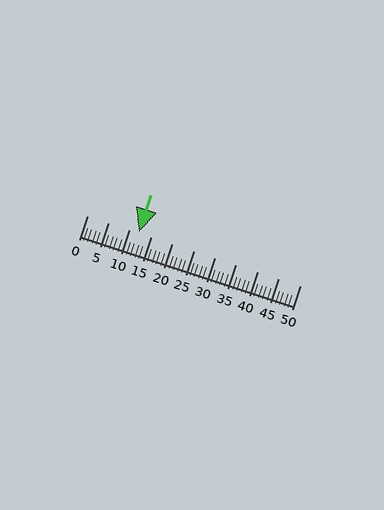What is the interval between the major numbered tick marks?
The major tick marks are spaced 5 units apart.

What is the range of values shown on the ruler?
The ruler shows values from 0 to 50.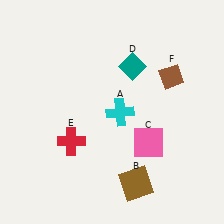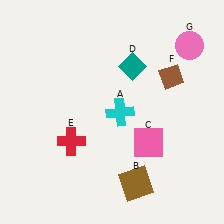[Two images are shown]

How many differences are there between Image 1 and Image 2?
There is 1 difference between the two images.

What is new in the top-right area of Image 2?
A pink circle (G) was added in the top-right area of Image 2.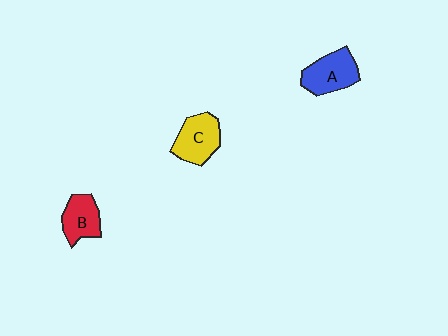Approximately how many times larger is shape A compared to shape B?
Approximately 1.2 times.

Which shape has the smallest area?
Shape B (red).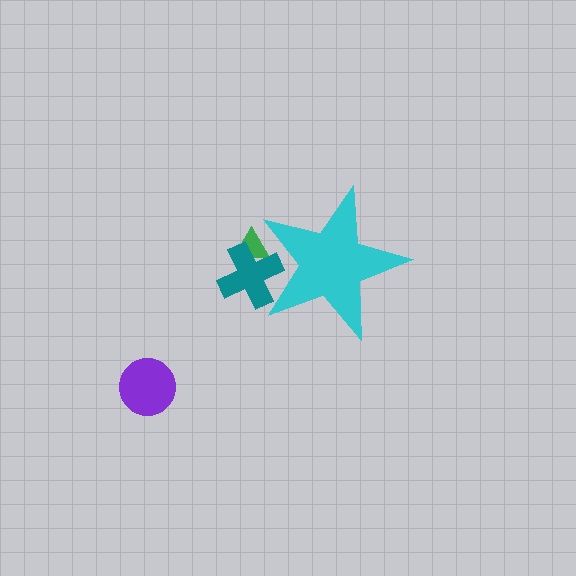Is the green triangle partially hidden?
Yes, the green triangle is partially hidden behind the cyan star.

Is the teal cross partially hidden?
Yes, the teal cross is partially hidden behind the cyan star.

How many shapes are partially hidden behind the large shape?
2 shapes are partially hidden.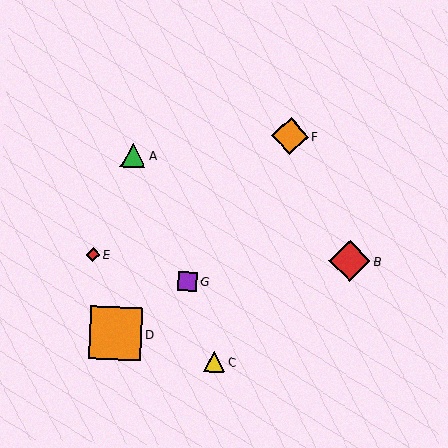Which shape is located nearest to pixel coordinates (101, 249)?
The red diamond (labeled E) at (93, 254) is nearest to that location.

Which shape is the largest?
The orange square (labeled D) is the largest.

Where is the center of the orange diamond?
The center of the orange diamond is at (290, 136).